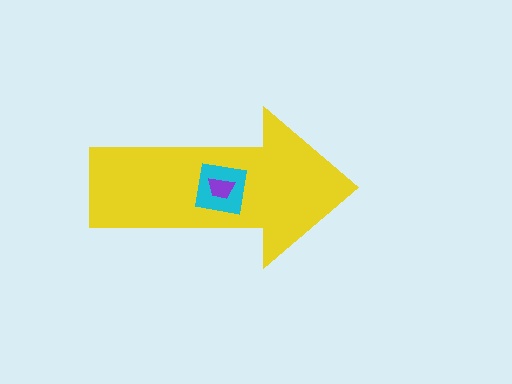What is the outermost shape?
The yellow arrow.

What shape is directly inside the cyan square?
The purple trapezoid.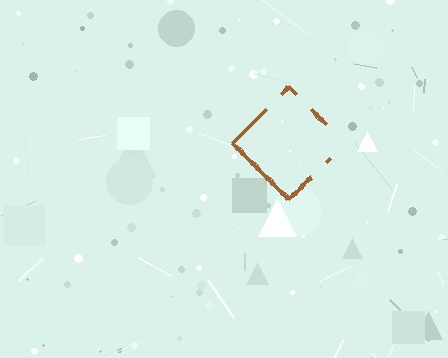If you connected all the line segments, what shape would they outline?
They would outline a diamond.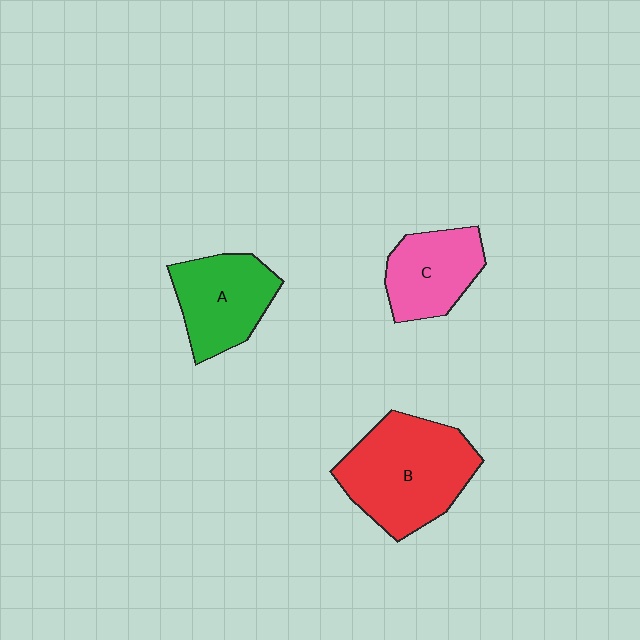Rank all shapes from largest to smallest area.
From largest to smallest: B (red), A (green), C (pink).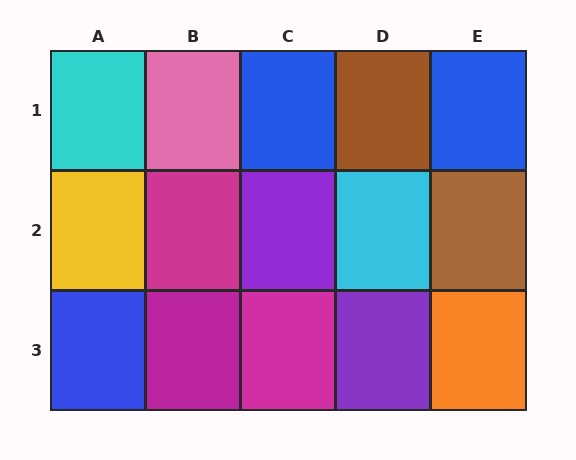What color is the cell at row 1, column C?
Blue.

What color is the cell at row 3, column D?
Purple.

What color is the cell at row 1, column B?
Pink.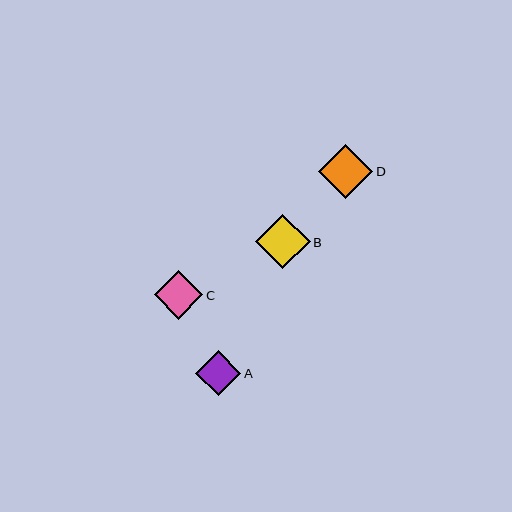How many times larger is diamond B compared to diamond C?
Diamond B is approximately 1.1 times the size of diamond C.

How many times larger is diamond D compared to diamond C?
Diamond D is approximately 1.1 times the size of diamond C.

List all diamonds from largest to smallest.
From largest to smallest: B, D, C, A.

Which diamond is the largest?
Diamond B is the largest with a size of approximately 55 pixels.